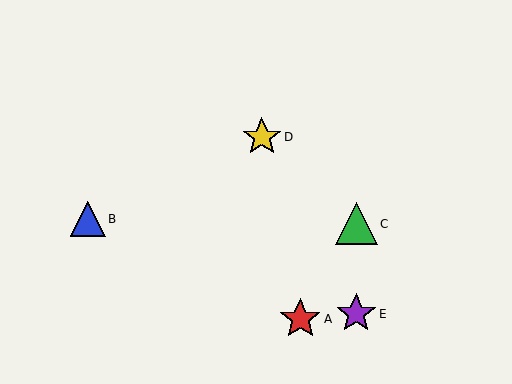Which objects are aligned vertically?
Objects C, E are aligned vertically.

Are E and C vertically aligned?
Yes, both are at x≈356.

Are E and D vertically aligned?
No, E is at x≈356 and D is at x≈262.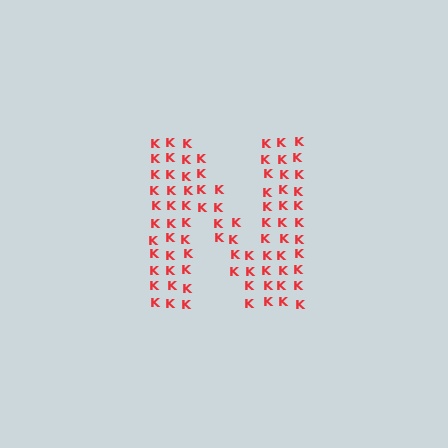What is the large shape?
The large shape is the letter N.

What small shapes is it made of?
It is made of small letter K's.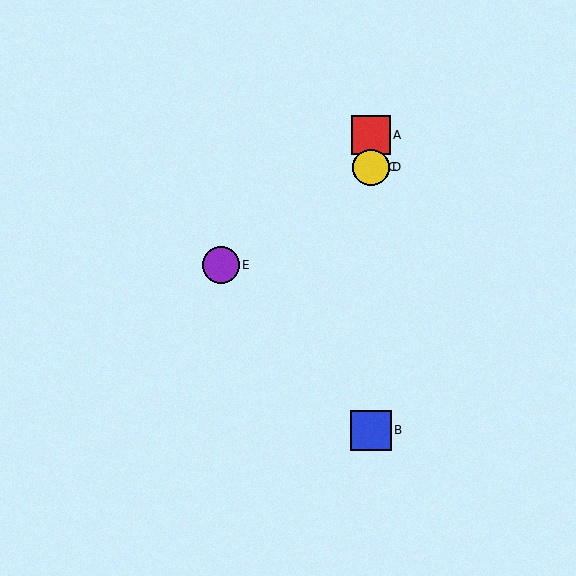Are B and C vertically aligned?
Yes, both are at x≈371.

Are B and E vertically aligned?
No, B is at x≈371 and E is at x≈221.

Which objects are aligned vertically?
Objects A, B, C, D are aligned vertically.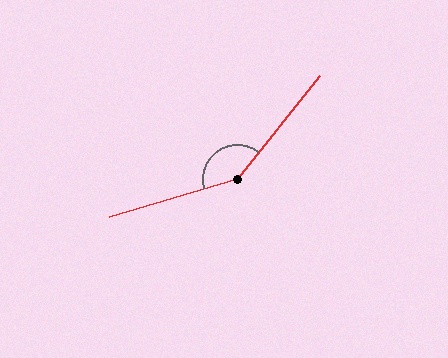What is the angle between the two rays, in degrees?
Approximately 145 degrees.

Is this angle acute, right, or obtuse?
It is obtuse.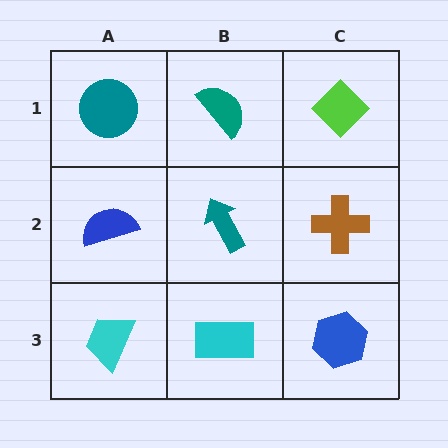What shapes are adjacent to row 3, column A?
A blue semicircle (row 2, column A), a cyan rectangle (row 3, column B).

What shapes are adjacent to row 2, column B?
A teal semicircle (row 1, column B), a cyan rectangle (row 3, column B), a blue semicircle (row 2, column A), a brown cross (row 2, column C).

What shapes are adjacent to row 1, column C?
A brown cross (row 2, column C), a teal semicircle (row 1, column B).